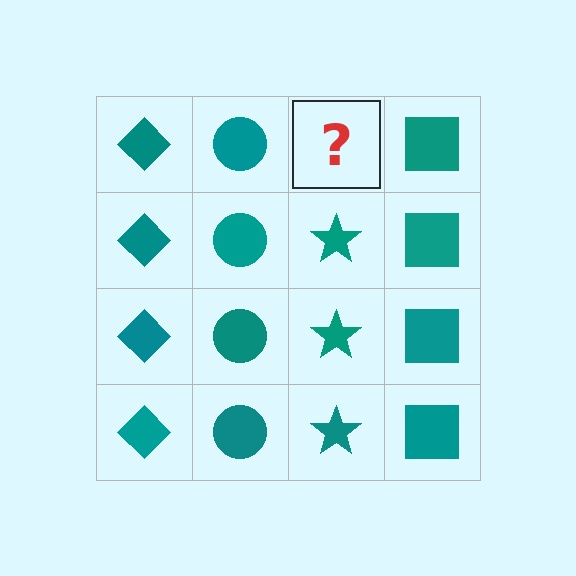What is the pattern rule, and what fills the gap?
The rule is that each column has a consistent shape. The gap should be filled with a teal star.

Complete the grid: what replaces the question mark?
The question mark should be replaced with a teal star.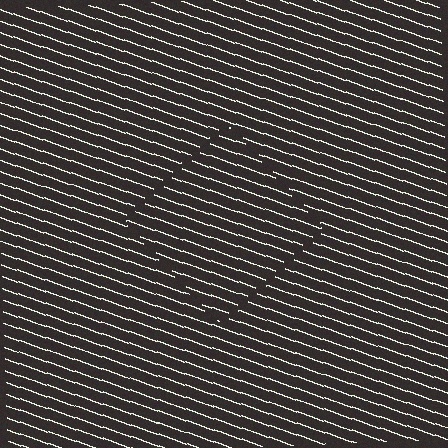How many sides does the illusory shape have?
4 sides — the line-ends trace a square.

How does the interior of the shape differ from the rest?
The interior of the shape contains the same grating, shifted by half a period — the contour is defined by the phase discontinuity where line-ends from the inner and outer gratings abut.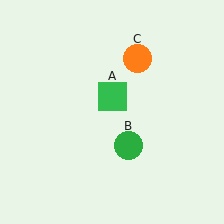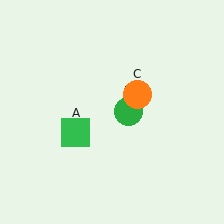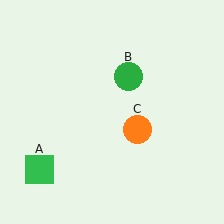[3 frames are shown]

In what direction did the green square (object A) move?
The green square (object A) moved down and to the left.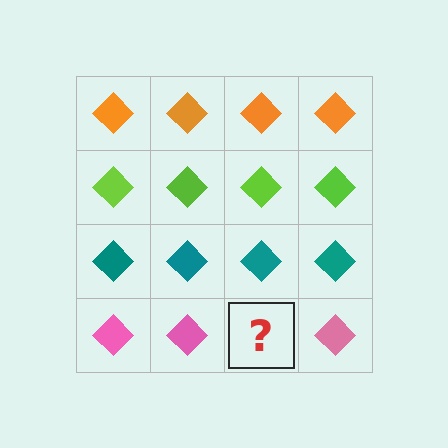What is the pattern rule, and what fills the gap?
The rule is that each row has a consistent color. The gap should be filled with a pink diamond.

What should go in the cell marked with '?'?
The missing cell should contain a pink diamond.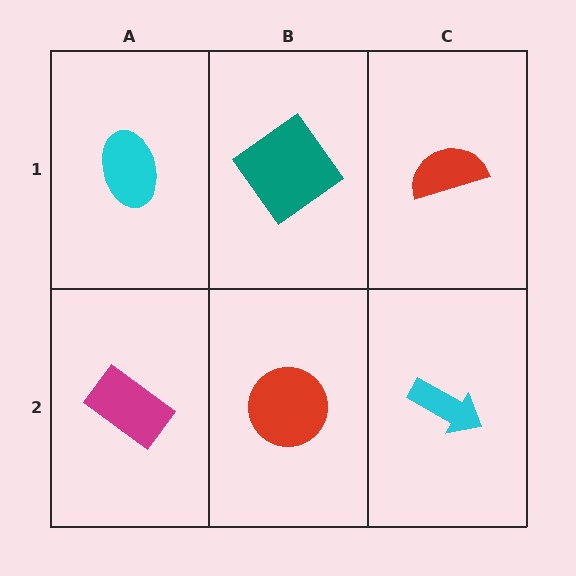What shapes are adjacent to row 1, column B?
A red circle (row 2, column B), a cyan ellipse (row 1, column A), a red semicircle (row 1, column C).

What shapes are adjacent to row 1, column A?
A magenta rectangle (row 2, column A), a teal diamond (row 1, column B).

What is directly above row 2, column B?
A teal diamond.